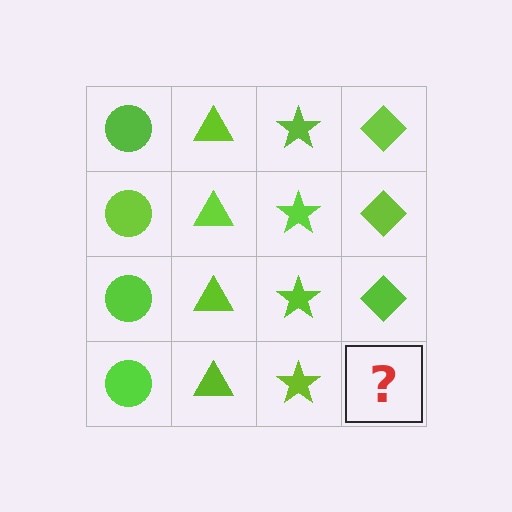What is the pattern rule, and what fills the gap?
The rule is that each column has a consistent shape. The gap should be filled with a lime diamond.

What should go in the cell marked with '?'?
The missing cell should contain a lime diamond.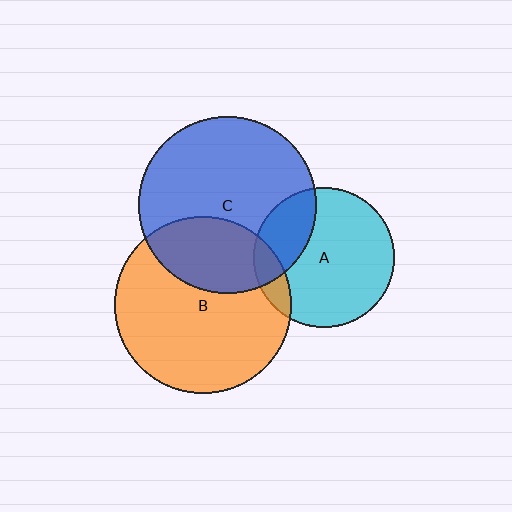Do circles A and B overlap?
Yes.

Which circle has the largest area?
Circle C (blue).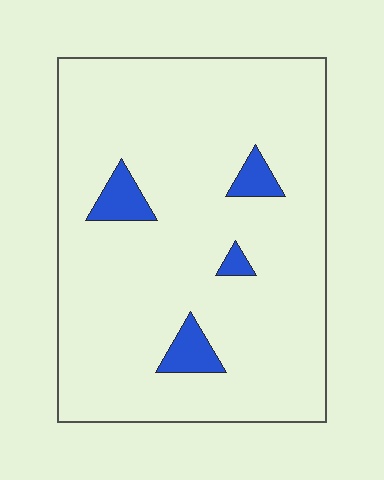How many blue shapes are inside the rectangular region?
4.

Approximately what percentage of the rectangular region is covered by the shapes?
Approximately 5%.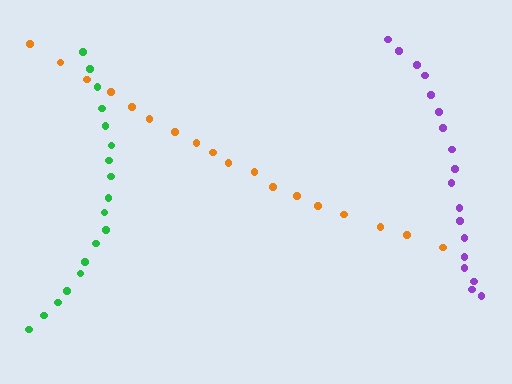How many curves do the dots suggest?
There are 3 distinct paths.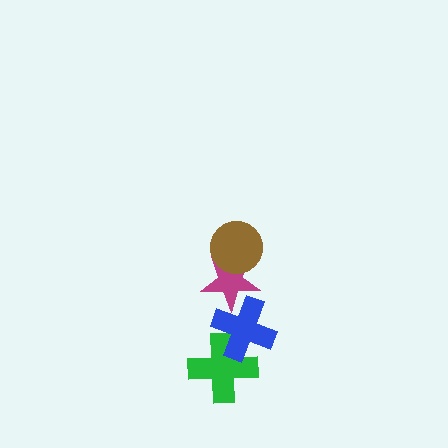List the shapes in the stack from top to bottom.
From top to bottom: the brown circle, the magenta star, the blue cross, the green cross.